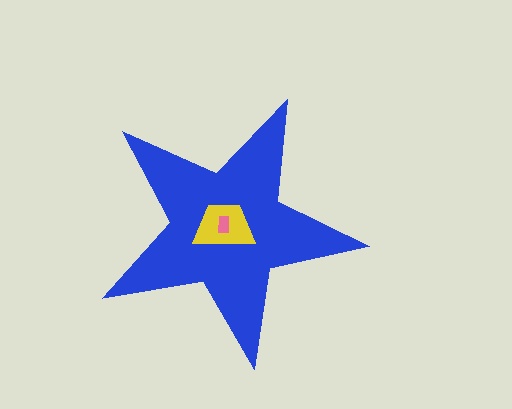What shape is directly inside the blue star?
The yellow trapezoid.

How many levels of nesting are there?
3.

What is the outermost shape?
The blue star.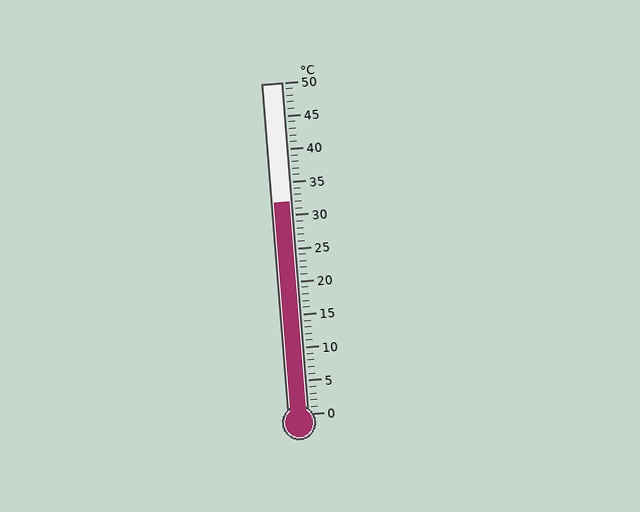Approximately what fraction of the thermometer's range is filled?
The thermometer is filled to approximately 65% of its range.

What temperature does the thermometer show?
The thermometer shows approximately 32°C.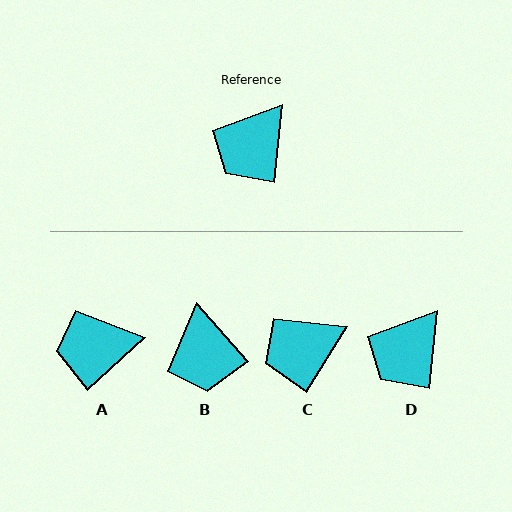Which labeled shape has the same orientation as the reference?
D.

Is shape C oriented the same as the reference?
No, it is off by about 26 degrees.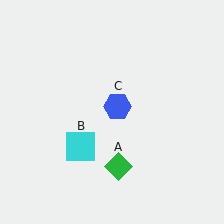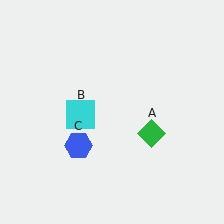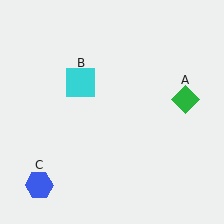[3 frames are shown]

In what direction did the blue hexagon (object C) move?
The blue hexagon (object C) moved down and to the left.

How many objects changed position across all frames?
3 objects changed position: green diamond (object A), cyan square (object B), blue hexagon (object C).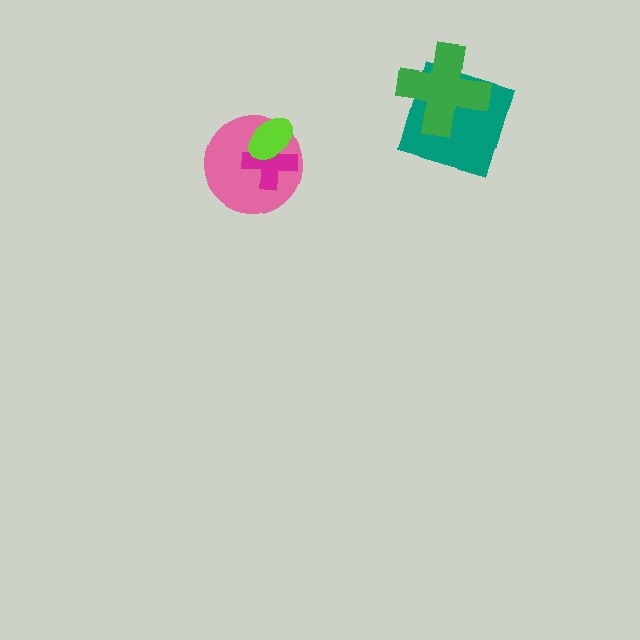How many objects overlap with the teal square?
1 object overlaps with the teal square.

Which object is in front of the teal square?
The green cross is in front of the teal square.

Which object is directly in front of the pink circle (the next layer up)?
The magenta cross is directly in front of the pink circle.